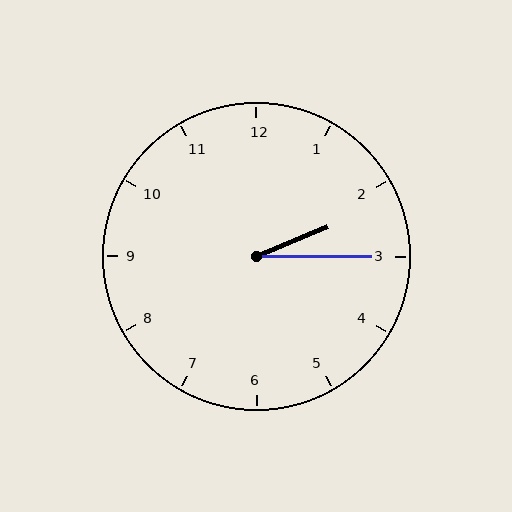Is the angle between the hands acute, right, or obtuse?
It is acute.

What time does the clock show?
2:15.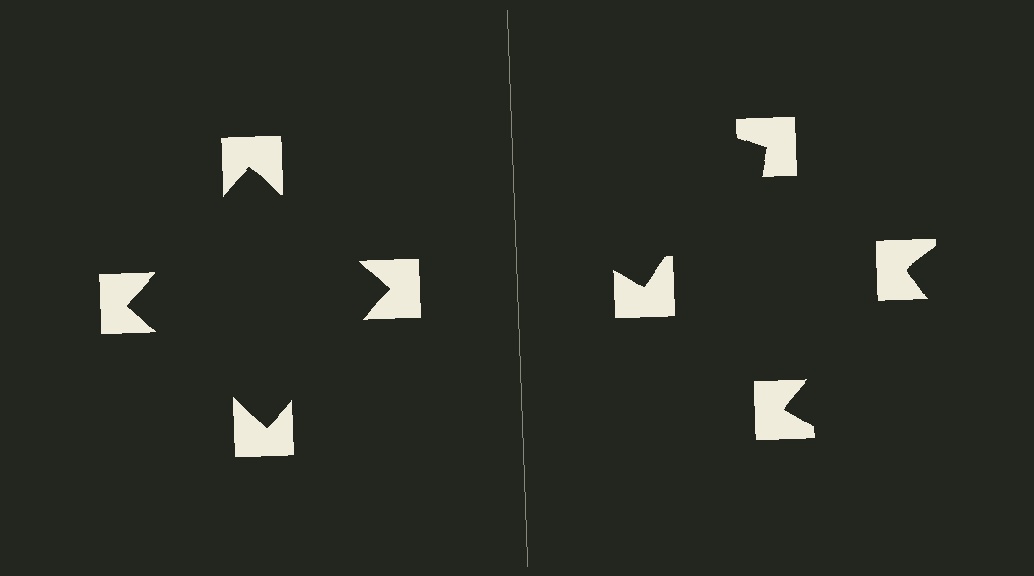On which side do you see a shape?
An illusory square appears on the left side. On the right side the wedge cuts are rotated, so no coherent shape forms.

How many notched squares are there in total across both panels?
8 — 4 on each side.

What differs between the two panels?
The notched squares are positioned identically on both sides; only the wedge orientations differ. On the left they align to a square; on the right they are misaligned.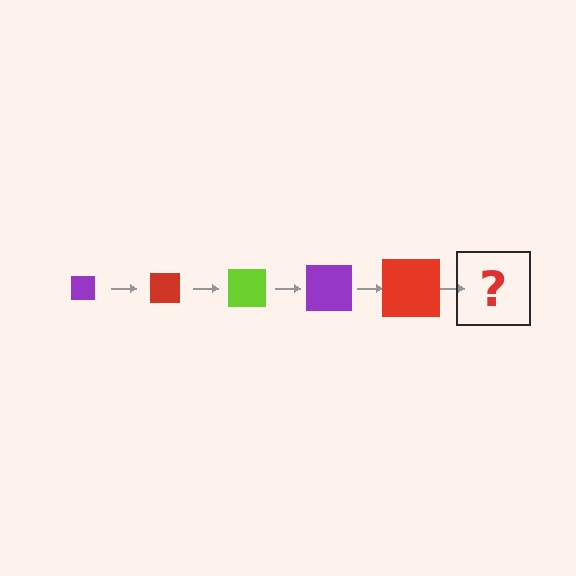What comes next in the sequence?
The next element should be a lime square, larger than the previous one.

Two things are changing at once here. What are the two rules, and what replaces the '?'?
The two rules are that the square grows larger each step and the color cycles through purple, red, and lime. The '?' should be a lime square, larger than the previous one.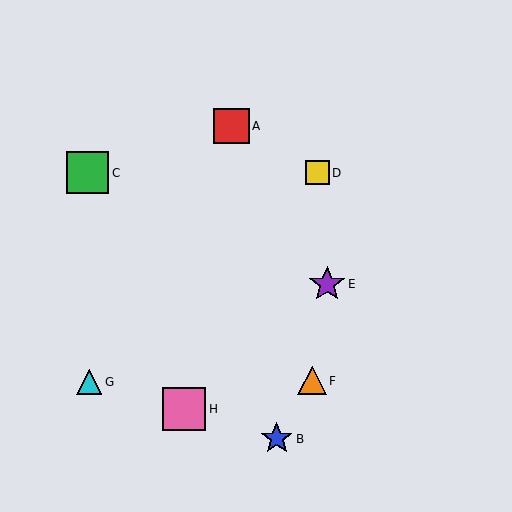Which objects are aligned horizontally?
Objects C, D are aligned horizontally.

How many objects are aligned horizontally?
2 objects (C, D) are aligned horizontally.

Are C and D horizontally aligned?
Yes, both are at y≈173.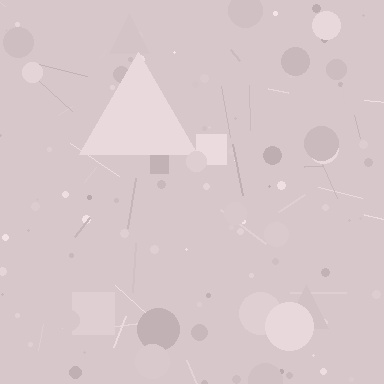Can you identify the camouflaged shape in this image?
The camouflaged shape is a triangle.